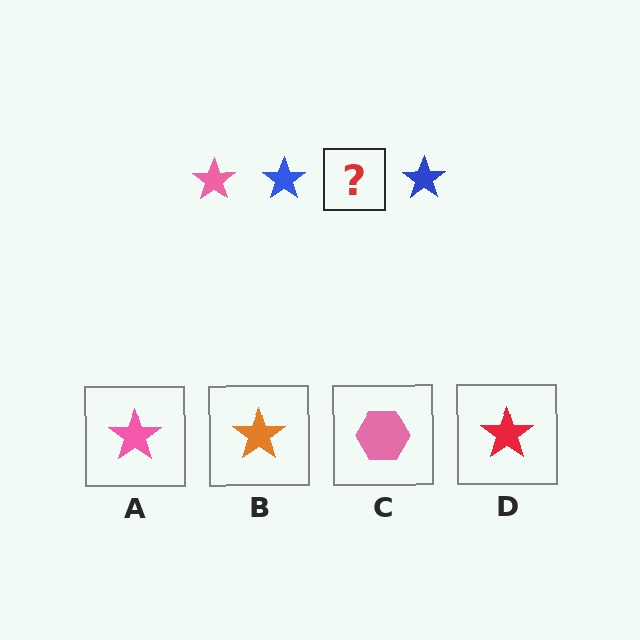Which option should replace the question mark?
Option A.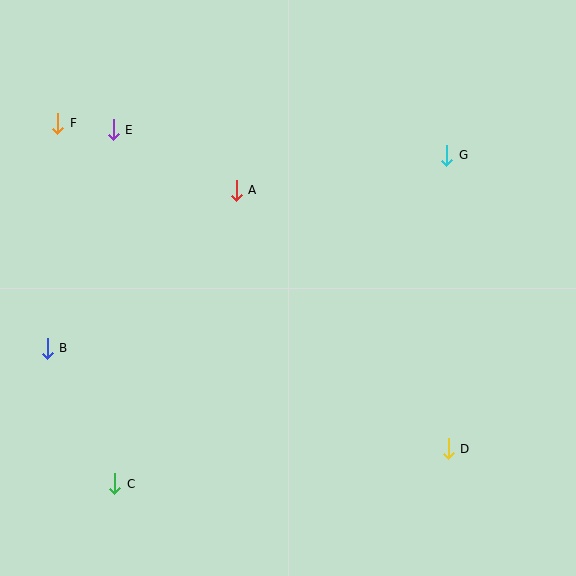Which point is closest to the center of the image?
Point A at (236, 190) is closest to the center.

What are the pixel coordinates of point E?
Point E is at (113, 130).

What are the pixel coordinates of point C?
Point C is at (115, 484).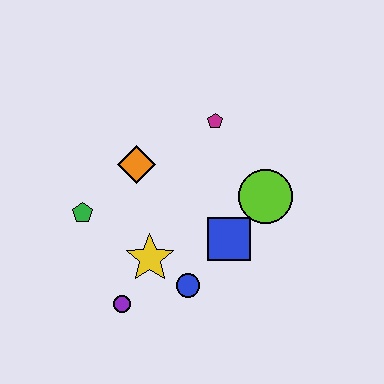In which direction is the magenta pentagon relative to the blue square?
The magenta pentagon is above the blue square.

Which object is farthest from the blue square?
The green pentagon is farthest from the blue square.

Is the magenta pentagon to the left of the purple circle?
No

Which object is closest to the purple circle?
The yellow star is closest to the purple circle.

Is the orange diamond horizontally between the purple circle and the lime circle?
Yes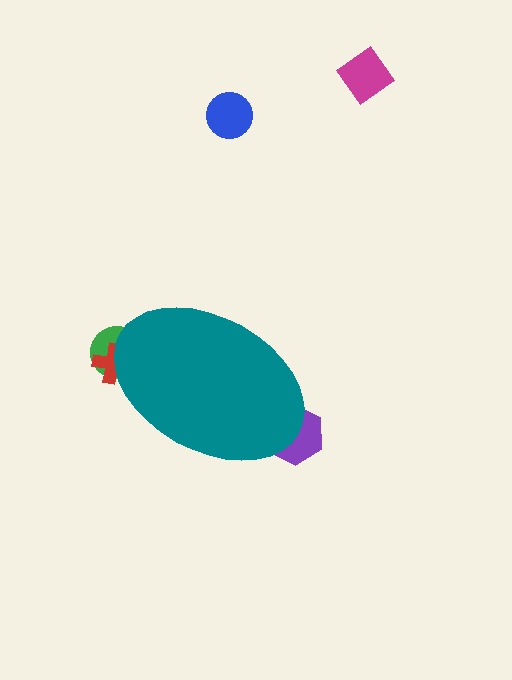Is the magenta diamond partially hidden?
No, the magenta diamond is fully visible.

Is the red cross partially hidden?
Yes, the red cross is partially hidden behind the teal ellipse.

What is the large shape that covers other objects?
A teal ellipse.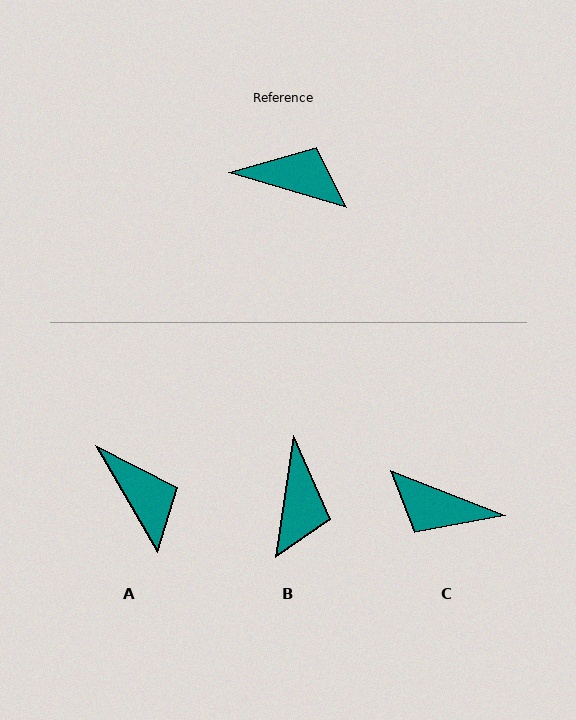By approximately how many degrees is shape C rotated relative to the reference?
Approximately 175 degrees counter-clockwise.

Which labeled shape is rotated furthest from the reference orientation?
C, about 175 degrees away.